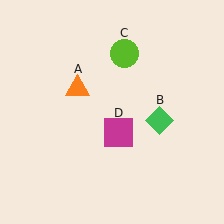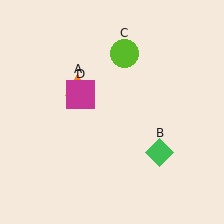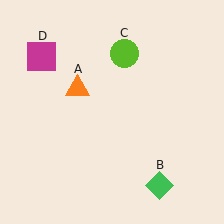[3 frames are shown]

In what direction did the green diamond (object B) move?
The green diamond (object B) moved down.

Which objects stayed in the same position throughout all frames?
Orange triangle (object A) and lime circle (object C) remained stationary.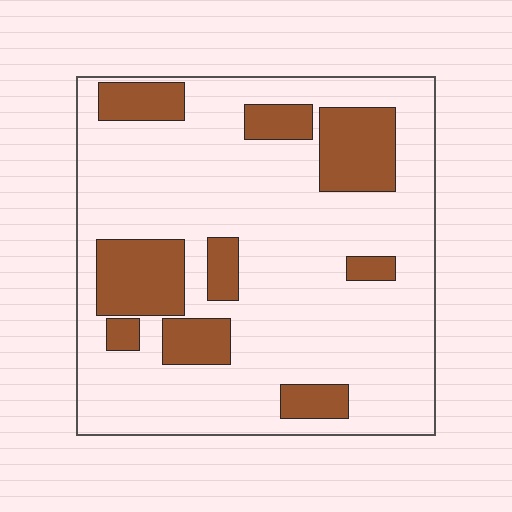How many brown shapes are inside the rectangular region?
9.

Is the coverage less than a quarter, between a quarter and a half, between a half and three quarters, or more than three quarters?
Less than a quarter.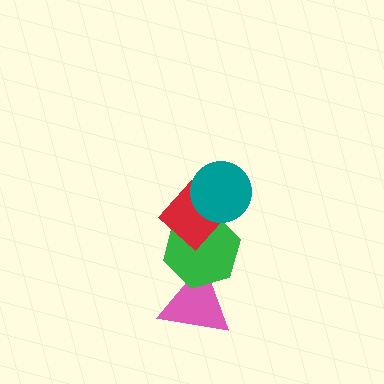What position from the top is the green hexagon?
The green hexagon is 3rd from the top.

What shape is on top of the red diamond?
The teal circle is on top of the red diamond.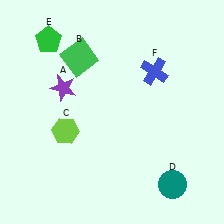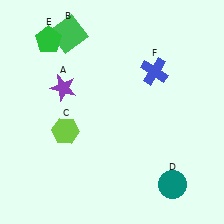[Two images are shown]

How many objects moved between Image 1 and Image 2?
1 object moved between the two images.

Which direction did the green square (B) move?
The green square (B) moved up.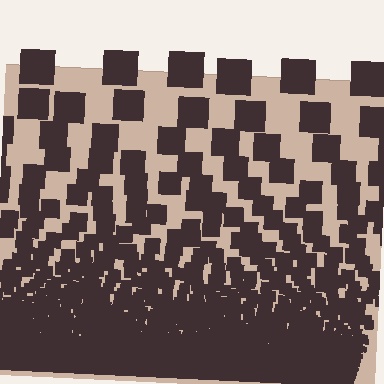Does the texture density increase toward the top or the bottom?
Density increases toward the bottom.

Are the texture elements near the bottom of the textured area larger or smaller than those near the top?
Smaller. The gradient is inverted — elements near the bottom are smaller and denser.